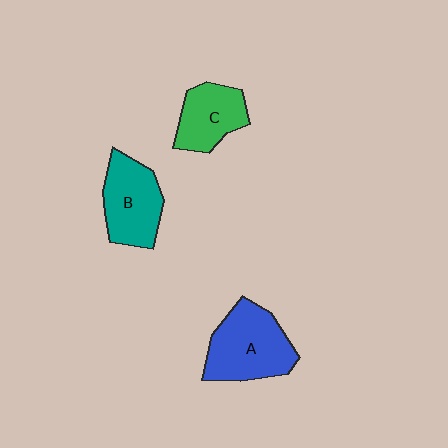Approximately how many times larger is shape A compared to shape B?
Approximately 1.2 times.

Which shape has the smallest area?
Shape C (green).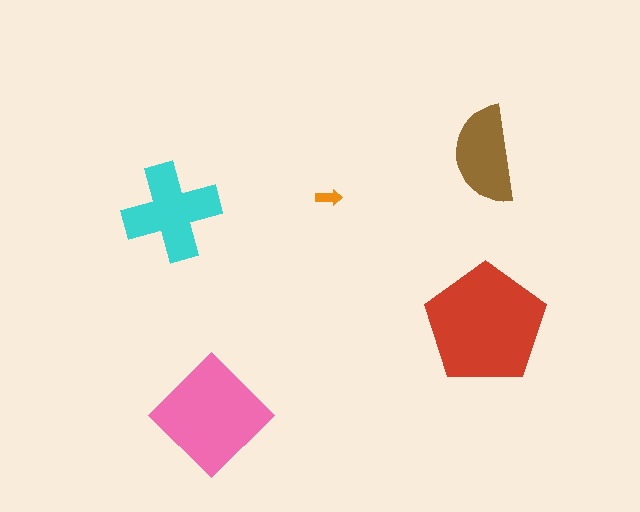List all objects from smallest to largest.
The orange arrow, the brown semicircle, the cyan cross, the pink diamond, the red pentagon.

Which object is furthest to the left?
The cyan cross is leftmost.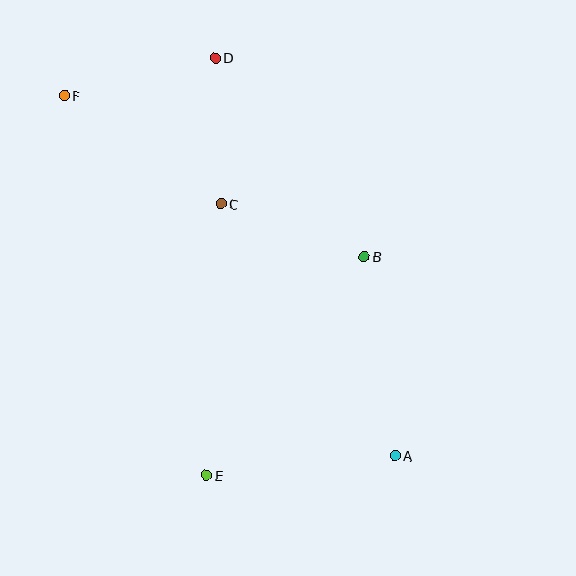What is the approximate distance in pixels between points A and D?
The distance between A and D is approximately 437 pixels.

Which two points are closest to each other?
Points C and D are closest to each other.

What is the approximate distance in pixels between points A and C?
The distance between A and C is approximately 306 pixels.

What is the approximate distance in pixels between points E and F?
The distance between E and F is approximately 405 pixels.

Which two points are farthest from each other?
Points A and F are farthest from each other.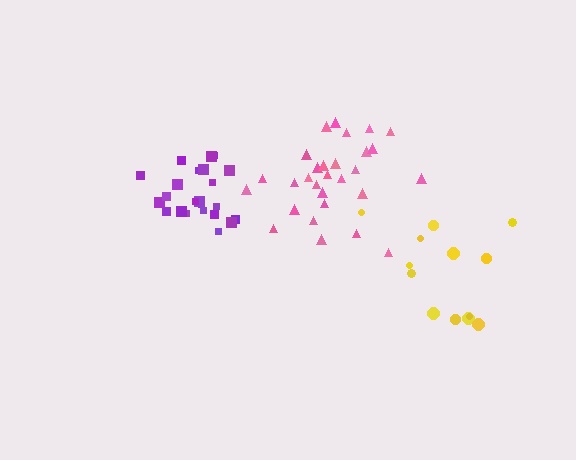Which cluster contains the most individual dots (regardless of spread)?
Pink (29).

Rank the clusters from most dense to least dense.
purple, pink, yellow.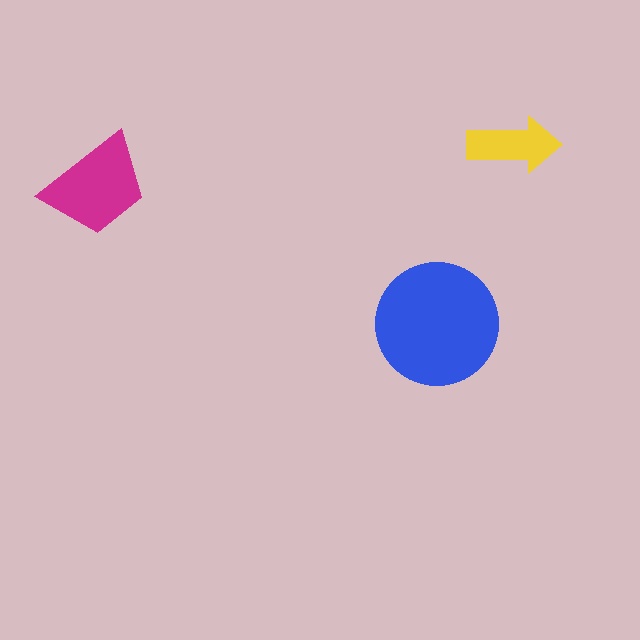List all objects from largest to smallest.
The blue circle, the magenta trapezoid, the yellow arrow.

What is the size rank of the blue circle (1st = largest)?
1st.